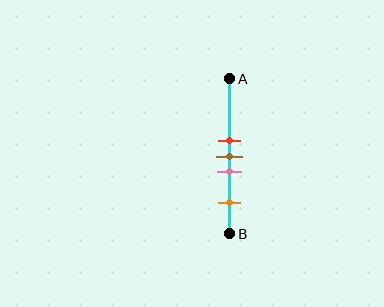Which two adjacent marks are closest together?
The red and brown marks are the closest adjacent pair.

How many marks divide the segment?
There are 4 marks dividing the segment.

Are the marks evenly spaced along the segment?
No, the marks are not evenly spaced.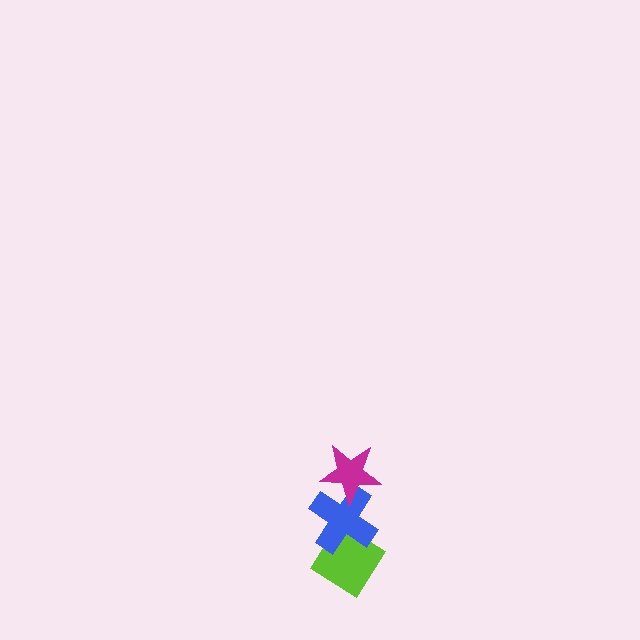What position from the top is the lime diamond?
The lime diamond is 3rd from the top.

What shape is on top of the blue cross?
The magenta star is on top of the blue cross.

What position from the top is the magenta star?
The magenta star is 1st from the top.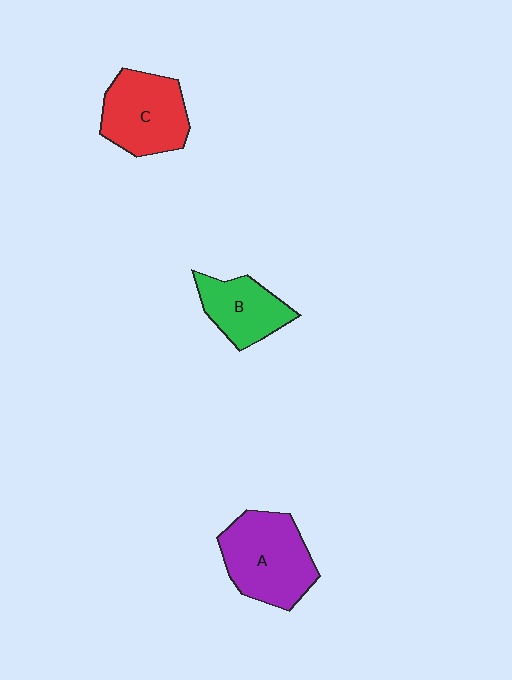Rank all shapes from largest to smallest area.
From largest to smallest: A (purple), C (red), B (green).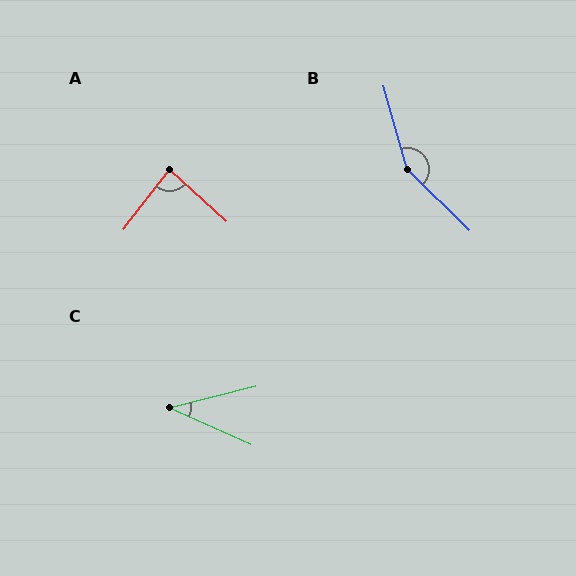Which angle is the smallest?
C, at approximately 38 degrees.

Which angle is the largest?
B, at approximately 150 degrees.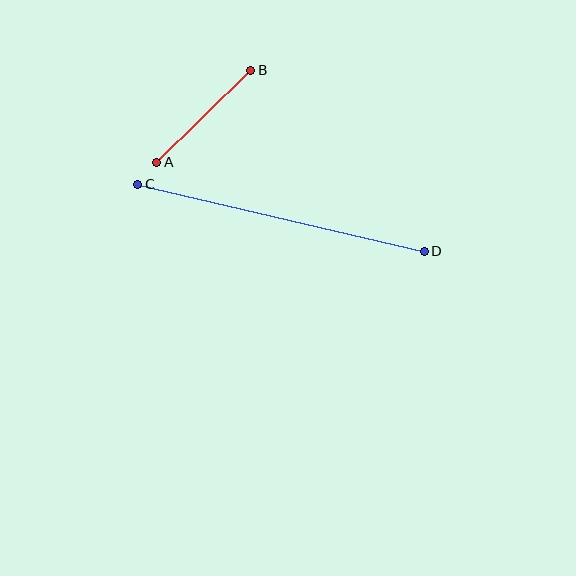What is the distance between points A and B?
The distance is approximately 132 pixels.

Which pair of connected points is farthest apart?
Points C and D are farthest apart.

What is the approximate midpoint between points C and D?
The midpoint is at approximately (281, 218) pixels.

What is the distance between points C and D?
The distance is approximately 294 pixels.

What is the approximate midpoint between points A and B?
The midpoint is at approximately (204, 116) pixels.